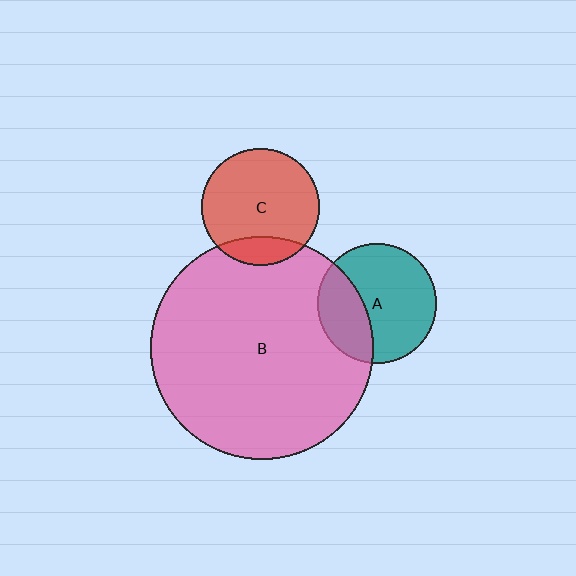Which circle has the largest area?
Circle B (pink).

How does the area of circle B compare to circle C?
Approximately 3.6 times.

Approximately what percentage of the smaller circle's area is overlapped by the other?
Approximately 35%.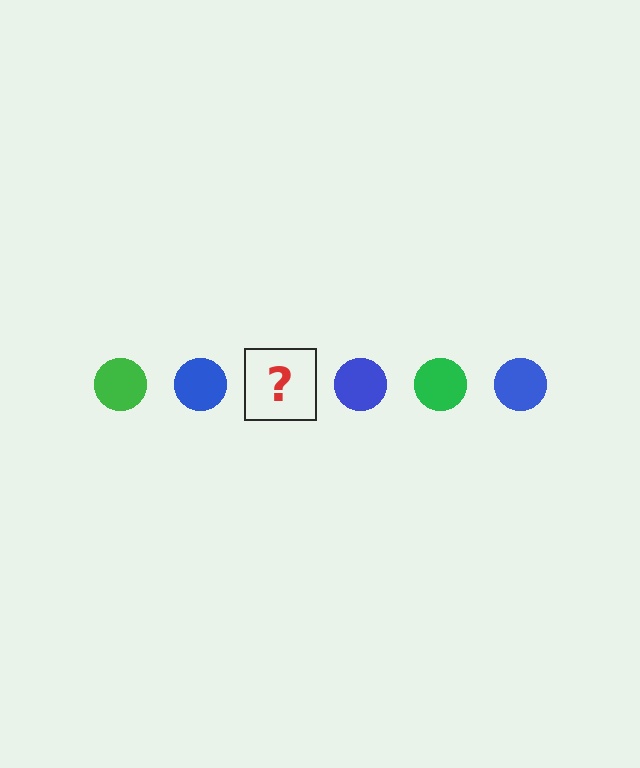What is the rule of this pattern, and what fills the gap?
The rule is that the pattern cycles through green, blue circles. The gap should be filled with a green circle.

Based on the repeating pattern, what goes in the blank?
The blank should be a green circle.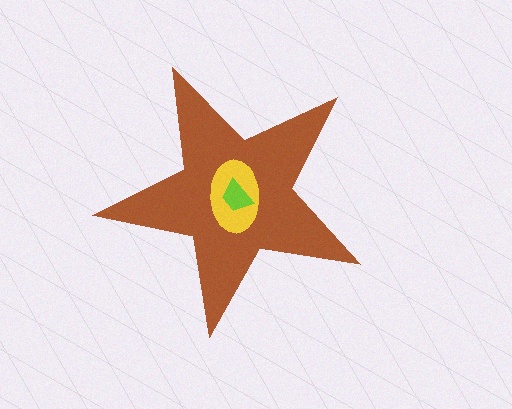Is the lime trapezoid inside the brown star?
Yes.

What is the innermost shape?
The lime trapezoid.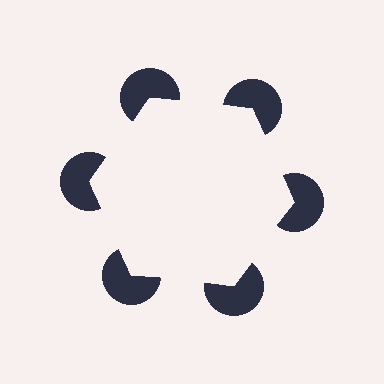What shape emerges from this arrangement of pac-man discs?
An illusory hexagon — its edges are inferred from the aligned wedge cuts in the pac-man discs, not physically drawn.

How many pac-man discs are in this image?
There are 6 — one at each vertex of the illusory hexagon.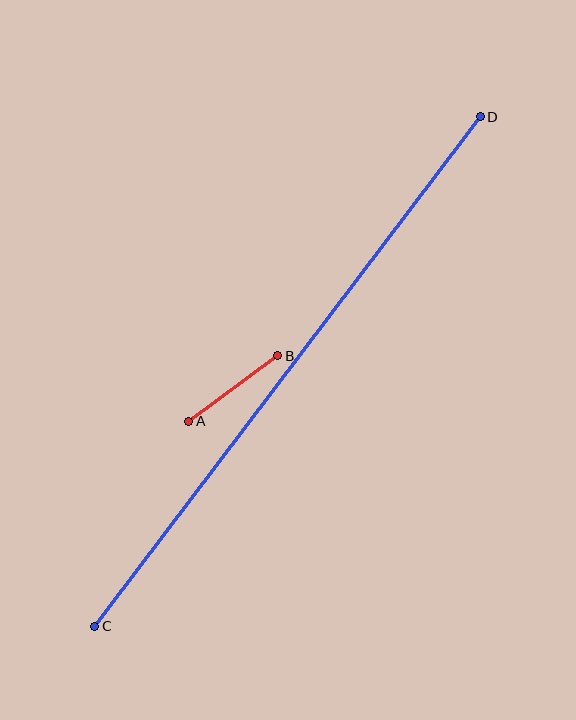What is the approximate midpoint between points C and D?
The midpoint is at approximately (287, 372) pixels.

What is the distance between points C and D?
The distance is approximately 639 pixels.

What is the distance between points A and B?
The distance is approximately 110 pixels.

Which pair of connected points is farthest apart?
Points C and D are farthest apart.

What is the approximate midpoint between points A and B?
The midpoint is at approximately (233, 388) pixels.